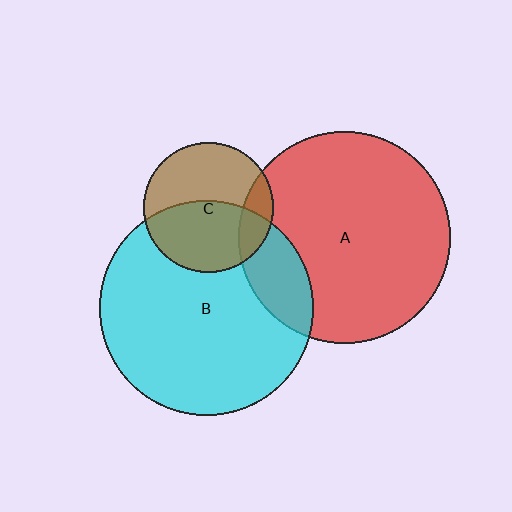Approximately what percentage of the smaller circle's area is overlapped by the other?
Approximately 15%.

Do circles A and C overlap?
Yes.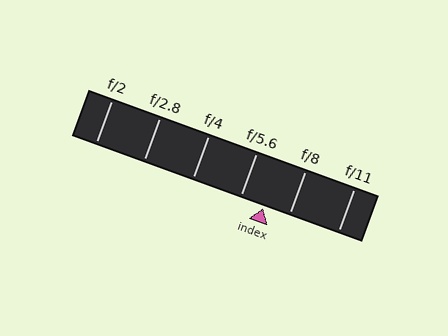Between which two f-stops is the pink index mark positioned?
The index mark is between f/5.6 and f/8.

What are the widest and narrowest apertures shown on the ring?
The widest aperture shown is f/2 and the narrowest is f/11.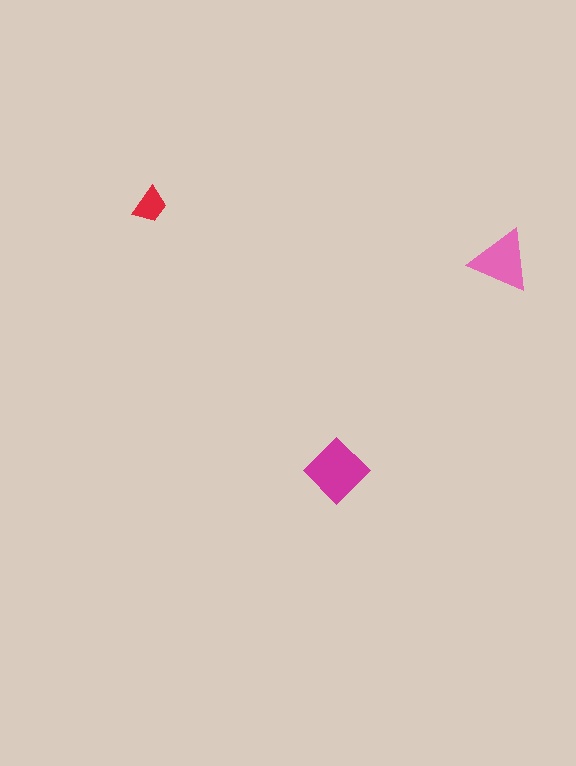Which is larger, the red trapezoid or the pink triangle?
The pink triangle.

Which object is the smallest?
The red trapezoid.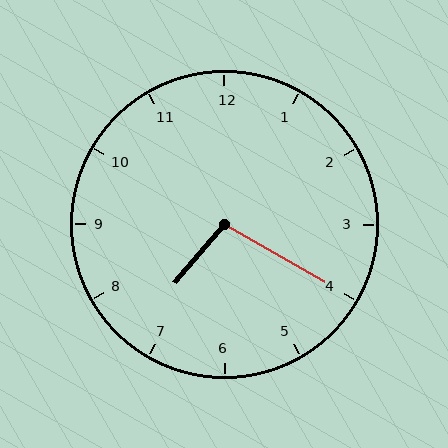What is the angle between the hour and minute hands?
Approximately 100 degrees.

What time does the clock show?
7:20.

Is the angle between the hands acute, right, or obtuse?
It is obtuse.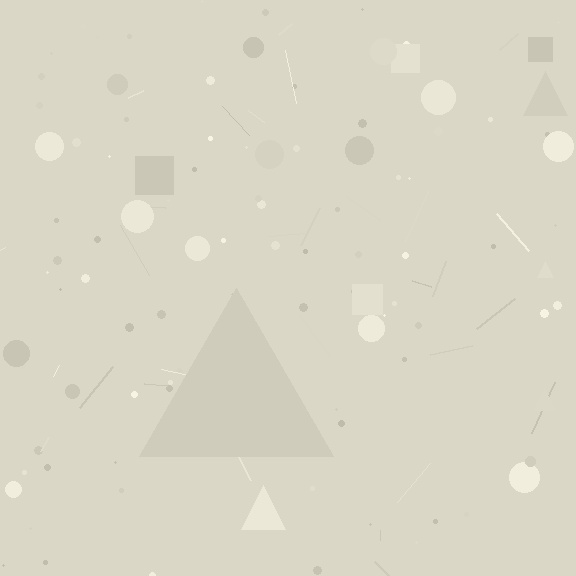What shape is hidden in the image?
A triangle is hidden in the image.